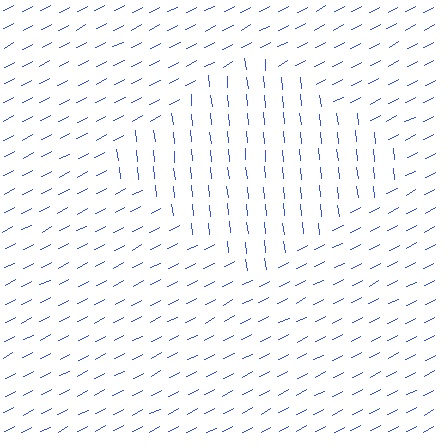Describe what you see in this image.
The image is filled with small blue line segments. A diamond region in the image has lines oriented differently from the surrounding lines, creating a visible texture boundary.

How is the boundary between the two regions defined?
The boundary is defined purely by a change in line orientation (approximately 69 degrees difference). All lines are the same color and thickness.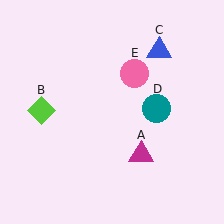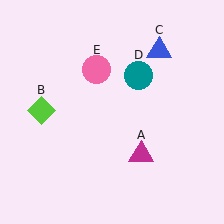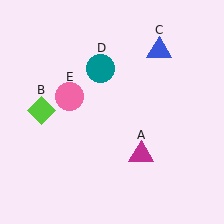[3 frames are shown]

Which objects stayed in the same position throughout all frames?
Magenta triangle (object A) and lime diamond (object B) and blue triangle (object C) remained stationary.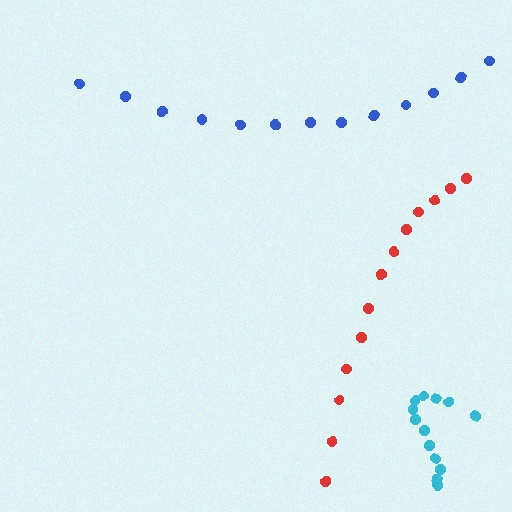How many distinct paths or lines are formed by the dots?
There are 3 distinct paths.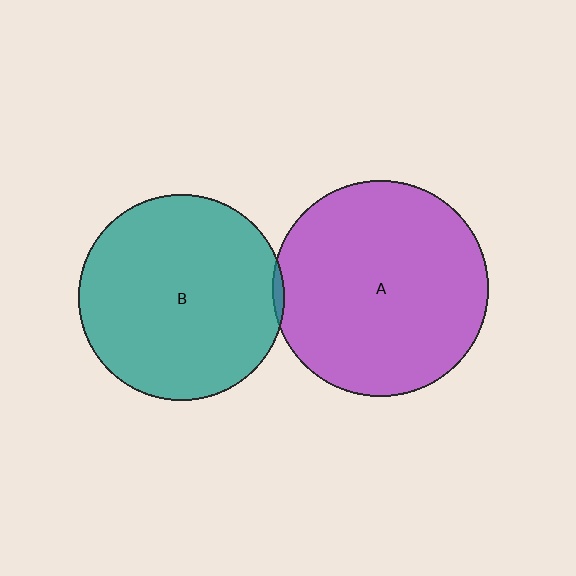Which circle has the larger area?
Circle A (purple).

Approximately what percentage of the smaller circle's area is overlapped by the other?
Approximately 5%.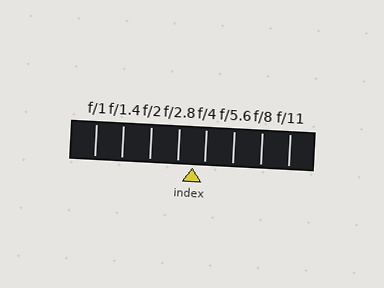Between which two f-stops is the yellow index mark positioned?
The index mark is between f/2.8 and f/4.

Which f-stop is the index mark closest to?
The index mark is closest to f/4.